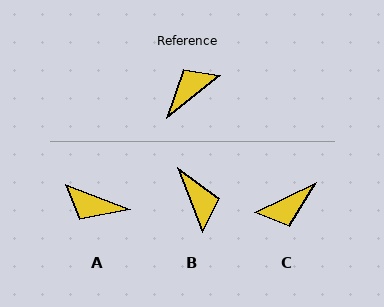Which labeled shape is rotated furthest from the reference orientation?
C, about 167 degrees away.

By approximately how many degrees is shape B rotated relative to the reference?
Approximately 107 degrees clockwise.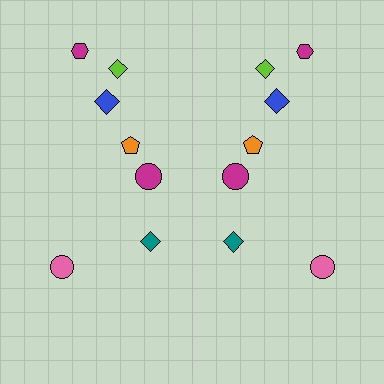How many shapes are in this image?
There are 14 shapes in this image.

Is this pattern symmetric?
Yes, this pattern has bilateral (reflection) symmetry.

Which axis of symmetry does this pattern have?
The pattern has a vertical axis of symmetry running through the center of the image.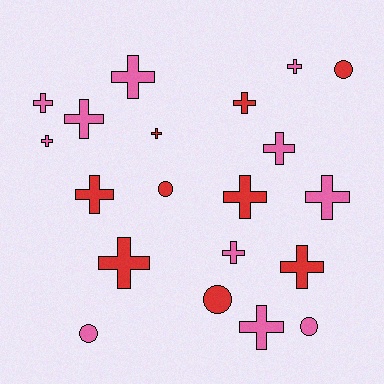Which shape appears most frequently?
Cross, with 15 objects.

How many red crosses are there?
There are 6 red crosses.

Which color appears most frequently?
Pink, with 11 objects.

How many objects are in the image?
There are 20 objects.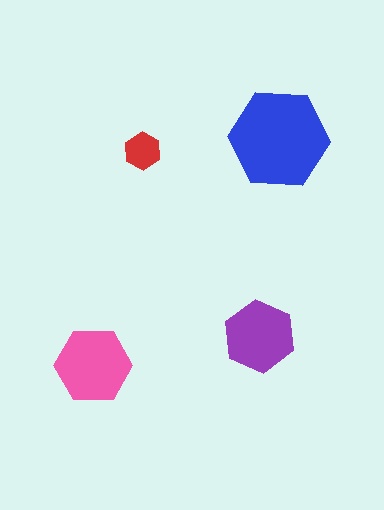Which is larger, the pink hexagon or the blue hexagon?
The blue one.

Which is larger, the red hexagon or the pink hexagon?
The pink one.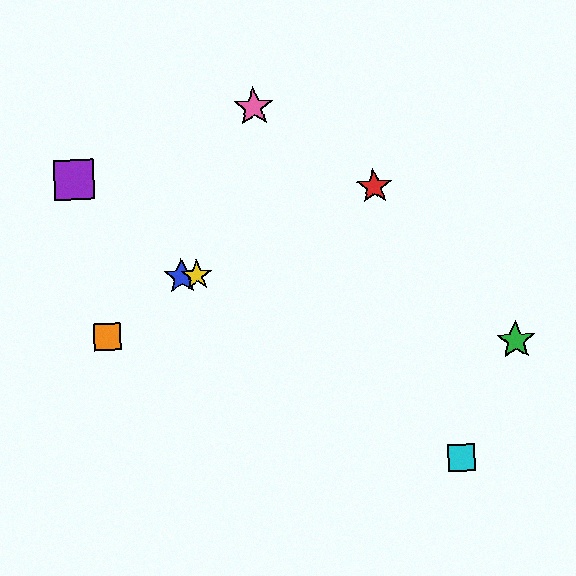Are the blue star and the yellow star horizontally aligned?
Yes, both are at y≈276.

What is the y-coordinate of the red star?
The red star is at y≈186.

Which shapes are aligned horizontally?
The blue star, the yellow star are aligned horizontally.